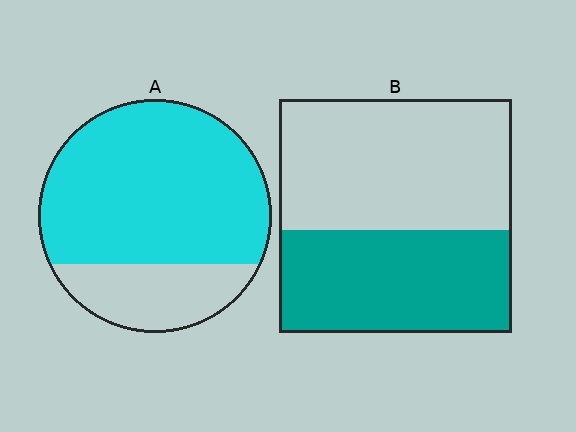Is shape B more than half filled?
No.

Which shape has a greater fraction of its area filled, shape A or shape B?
Shape A.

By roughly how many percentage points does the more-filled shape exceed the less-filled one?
By roughly 30 percentage points (A over B).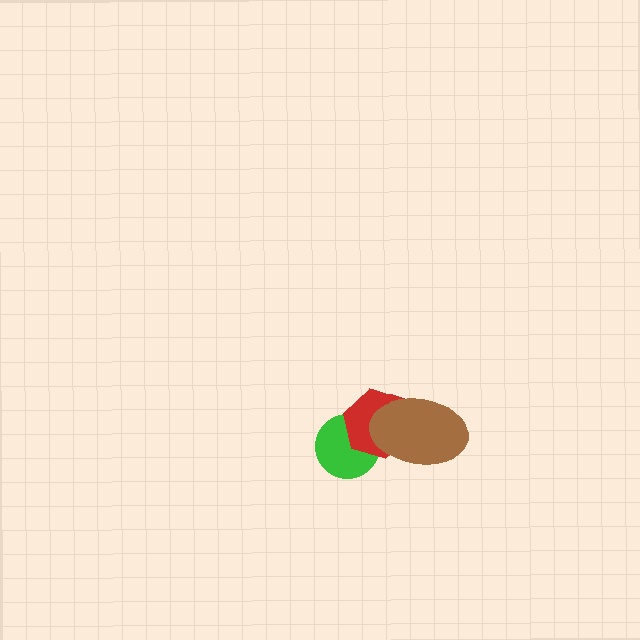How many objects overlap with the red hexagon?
2 objects overlap with the red hexagon.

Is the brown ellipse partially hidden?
No, no other shape covers it.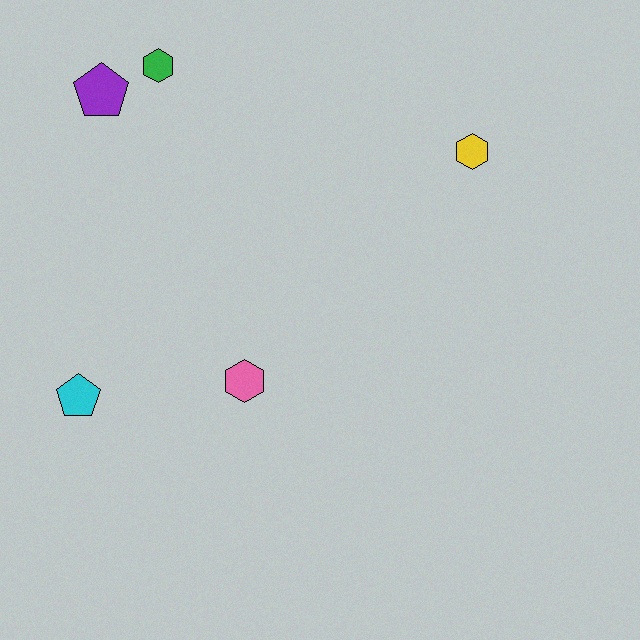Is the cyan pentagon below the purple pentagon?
Yes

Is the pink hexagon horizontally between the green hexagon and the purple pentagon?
No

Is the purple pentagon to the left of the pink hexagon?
Yes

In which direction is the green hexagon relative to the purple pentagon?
The green hexagon is to the right of the purple pentagon.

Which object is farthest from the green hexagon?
The cyan pentagon is farthest from the green hexagon.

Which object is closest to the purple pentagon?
The green hexagon is closest to the purple pentagon.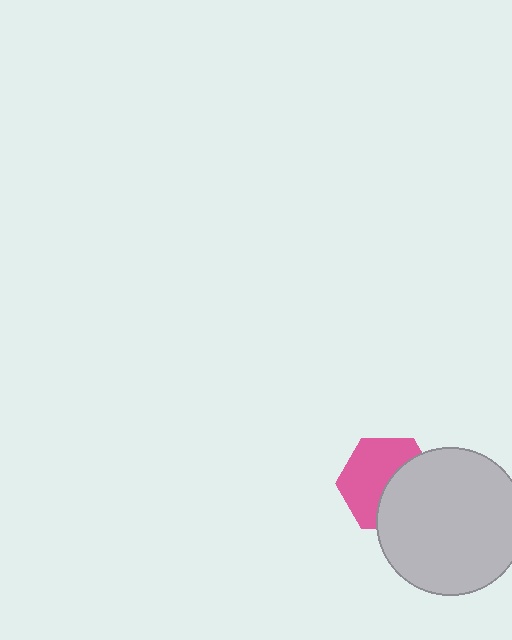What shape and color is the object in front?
The object in front is a light gray circle.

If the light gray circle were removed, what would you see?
You would see the complete pink hexagon.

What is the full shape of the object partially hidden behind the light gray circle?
The partially hidden object is a pink hexagon.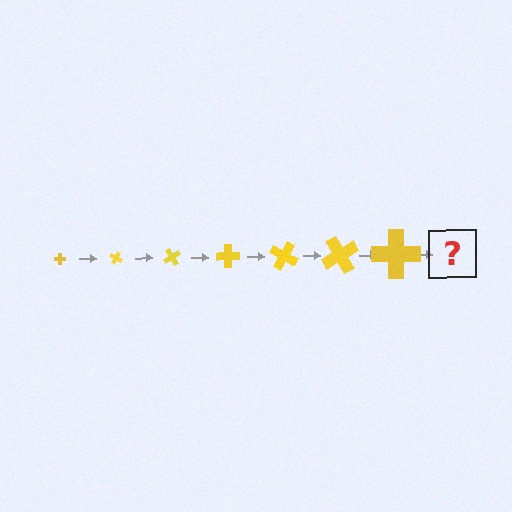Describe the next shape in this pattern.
It should be a cross, larger than the previous one and rotated 210 degrees from the start.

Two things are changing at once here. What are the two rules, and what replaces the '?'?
The two rules are that the cross grows larger each step and it rotates 30 degrees each step. The '?' should be a cross, larger than the previous one and rotated 210 degrees from the start.